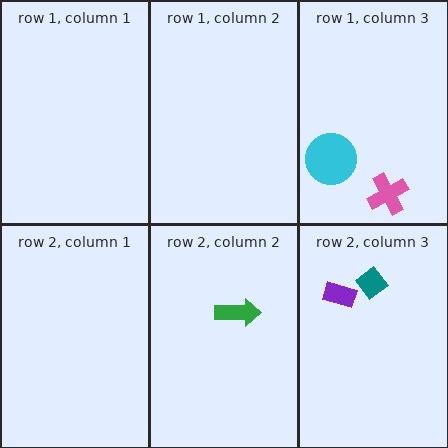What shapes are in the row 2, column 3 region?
The teal diamond, the purple rectangle.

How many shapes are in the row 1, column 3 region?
2.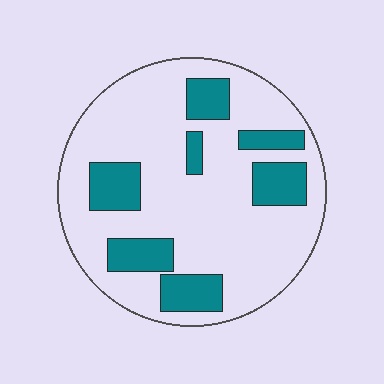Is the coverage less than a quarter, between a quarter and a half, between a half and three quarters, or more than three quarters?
Less than a quarter.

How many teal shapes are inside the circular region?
7.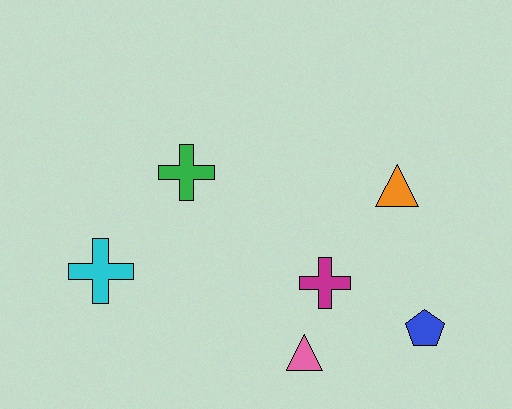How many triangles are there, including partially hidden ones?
There are 2 triangles.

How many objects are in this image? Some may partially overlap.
There are 6 objects.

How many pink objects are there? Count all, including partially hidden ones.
There is 1 pink object.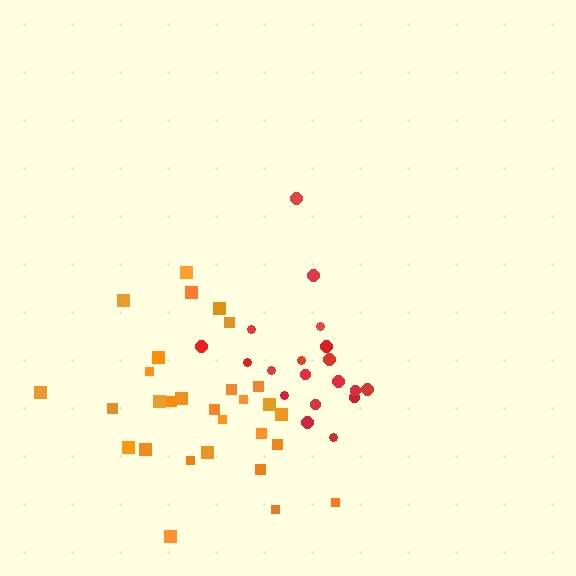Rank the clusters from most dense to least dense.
red, orange.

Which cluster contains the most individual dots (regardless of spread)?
Orange (29).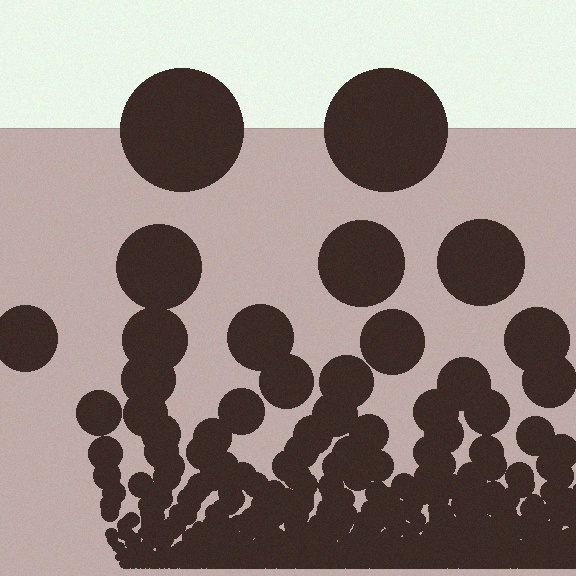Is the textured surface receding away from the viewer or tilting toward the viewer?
The surface appears to tilt toward the viewer. Texture elements get larger and sparser toward the top.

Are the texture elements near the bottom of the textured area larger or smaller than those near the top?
Smaller. The gradient is inverted — elements near the bottom are smaller and denser.